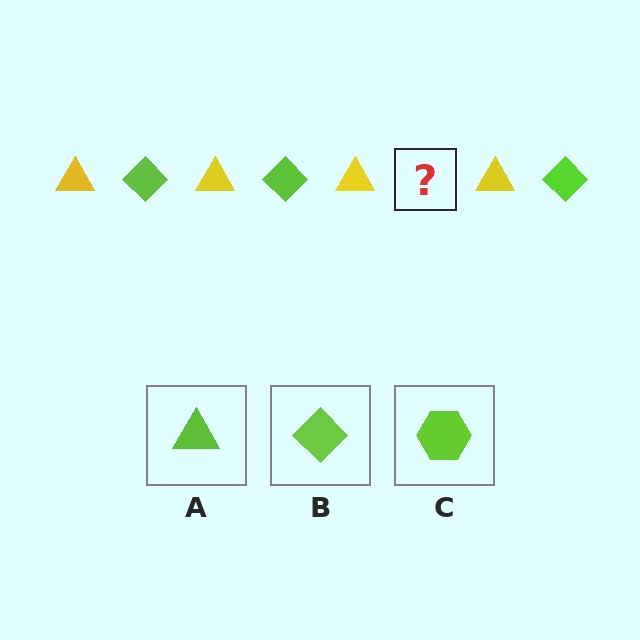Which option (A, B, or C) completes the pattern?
B.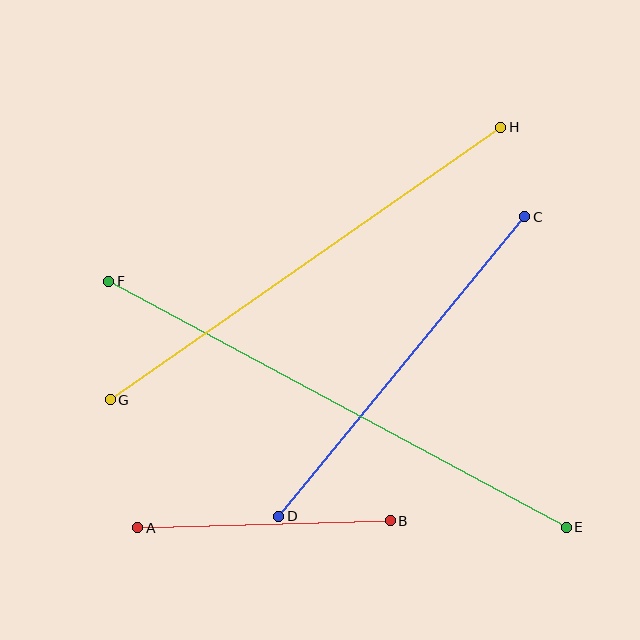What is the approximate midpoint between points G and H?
The midpoint is at approximately (306, 264) pixels.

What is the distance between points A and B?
The distance is approximately 253 pixels.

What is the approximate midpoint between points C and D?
The midpoint is at approximately (402, 367) pixels.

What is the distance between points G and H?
The distance is approximately 476 pixels.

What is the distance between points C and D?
The distance is approximately 387 pixels.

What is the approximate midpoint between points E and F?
The midpoint is at approximately (338, 404) pixels.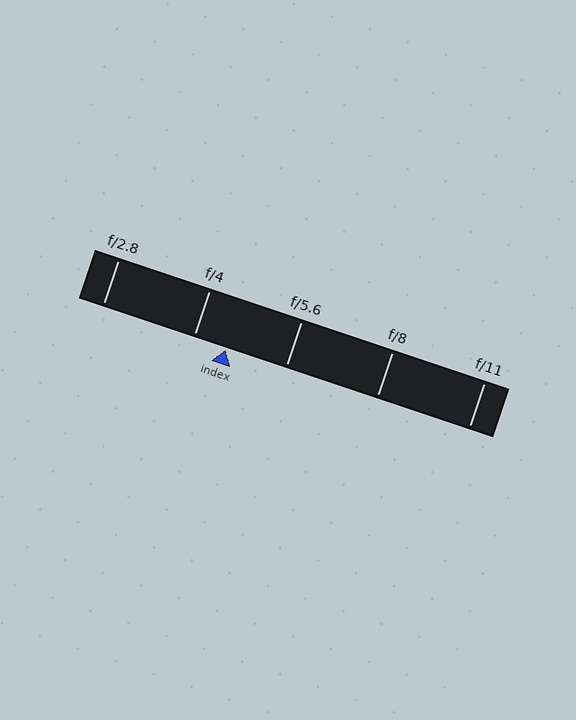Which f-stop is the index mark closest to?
The index mark is closest to f/4.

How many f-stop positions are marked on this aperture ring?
There are 5 f-stop positions marked.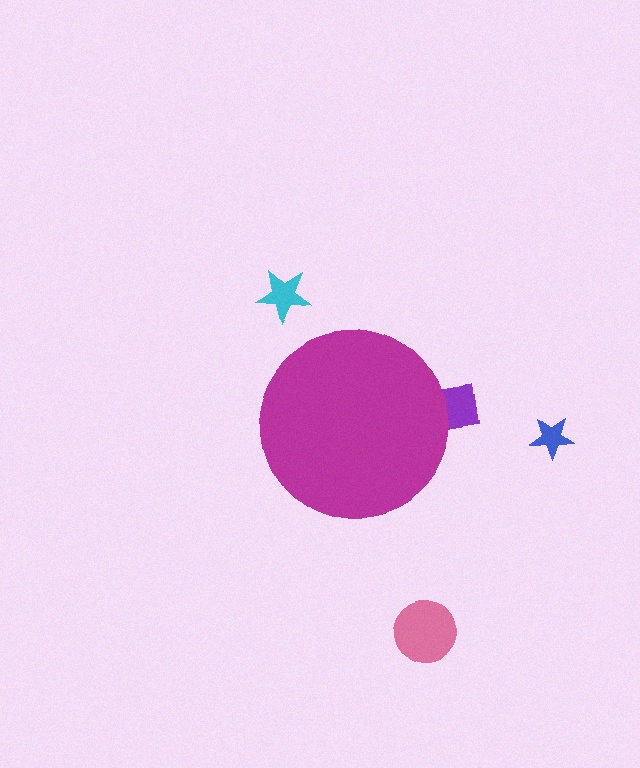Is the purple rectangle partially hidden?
Yes, the purple rectangle is partially hidden behind the magenta circle.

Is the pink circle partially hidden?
No, the pink circle is fully visible.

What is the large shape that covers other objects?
A magenta circle.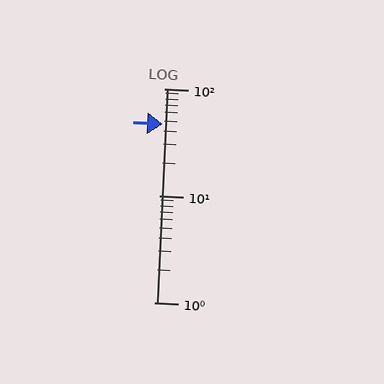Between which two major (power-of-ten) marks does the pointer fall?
The pointer is between 10 and 100.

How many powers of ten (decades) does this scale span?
The scale spans 2 decades, from 1 to 100.